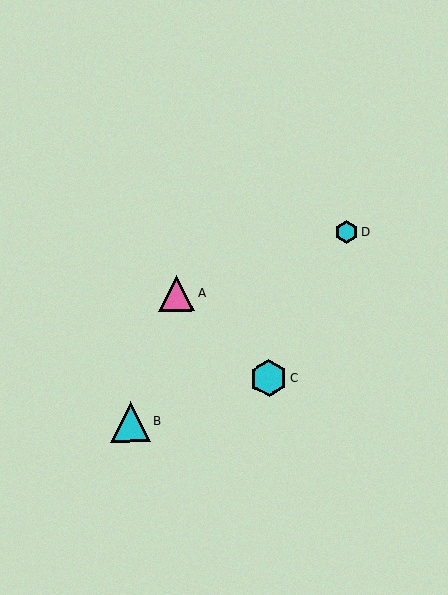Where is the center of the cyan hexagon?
The center of the cyan hexagon is at (269, 378).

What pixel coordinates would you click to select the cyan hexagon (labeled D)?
Click at (346, 232) to select the cyan hexagon D.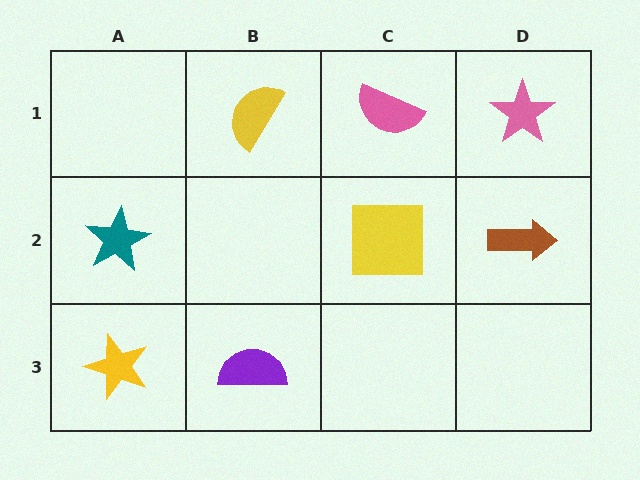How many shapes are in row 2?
3 shapes.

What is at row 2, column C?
A yellow square.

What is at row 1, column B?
A yellow semicircle.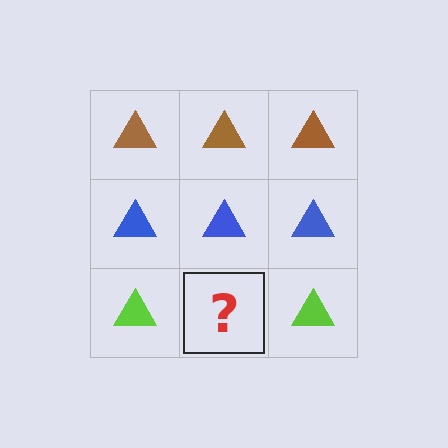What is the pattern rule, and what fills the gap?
The rule is that each row has a consistent color. The gap should be filled with a lime triangle.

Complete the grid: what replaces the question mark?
The question mark should be replaced with a lime triangle.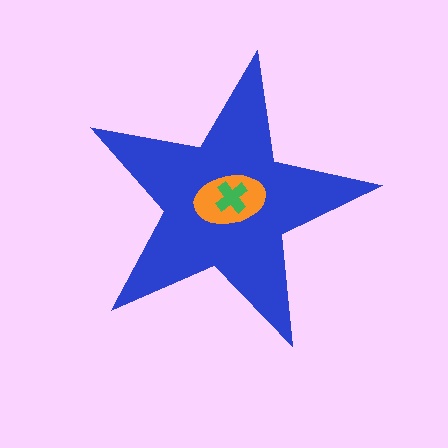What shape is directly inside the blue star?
The orange ellipse.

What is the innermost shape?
The green cross.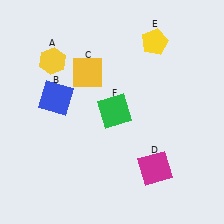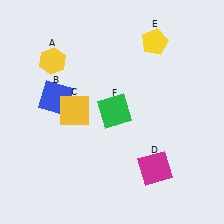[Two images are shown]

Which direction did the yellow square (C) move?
The yellow square (C) moved down.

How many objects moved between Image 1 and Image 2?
1 object moved between the two images.